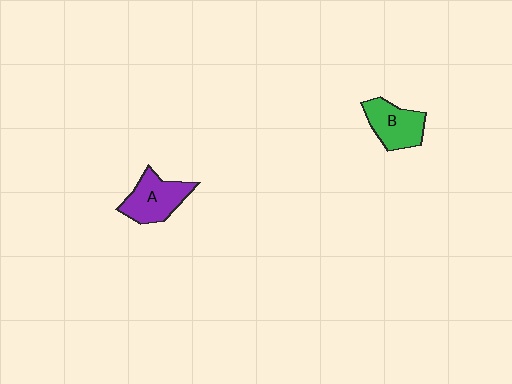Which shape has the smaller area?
Shape B (green).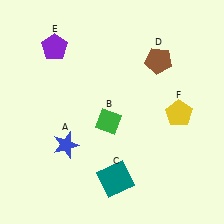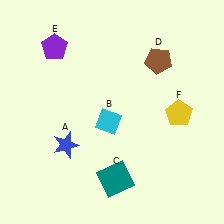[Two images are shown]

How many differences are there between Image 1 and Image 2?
There is 1 difference between the two images.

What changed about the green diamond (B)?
In Image 1, B is green. In Image 2, it changed to cyan.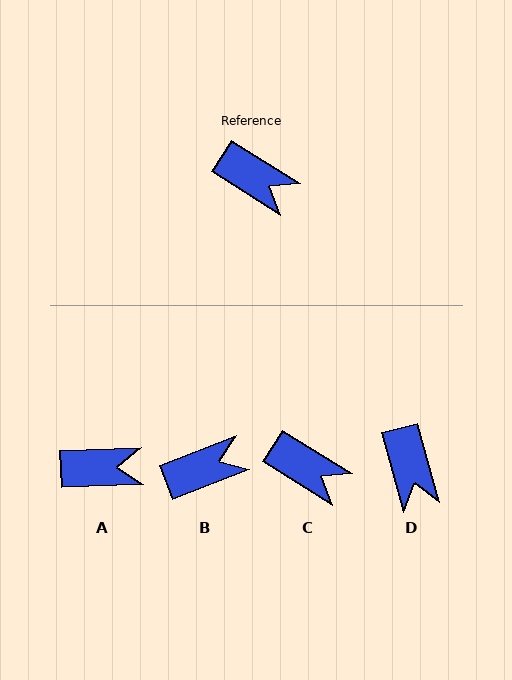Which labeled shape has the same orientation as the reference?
C.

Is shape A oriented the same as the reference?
No, it is off by about 34 degrees.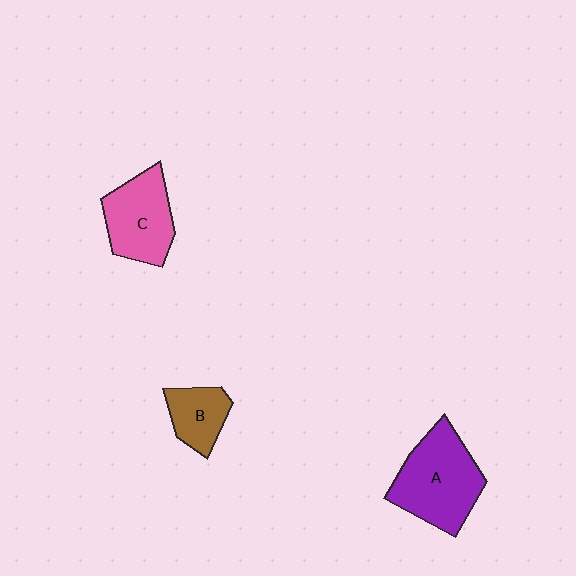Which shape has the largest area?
Shape A (purple).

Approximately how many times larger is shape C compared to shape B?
Approximately 1.6 times.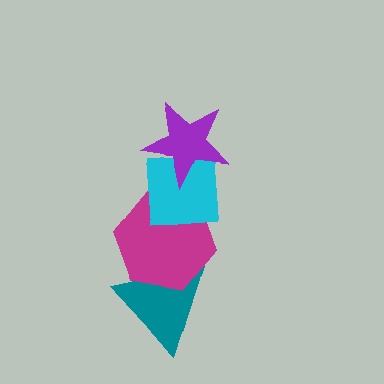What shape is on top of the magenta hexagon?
The cyan square is on top of the magenta hexagon.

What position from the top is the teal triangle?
The teal triangle is 4th from the top.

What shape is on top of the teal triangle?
The magenta hexagon is on top of the teal triangle.